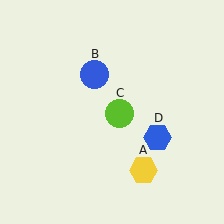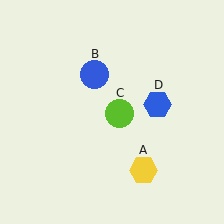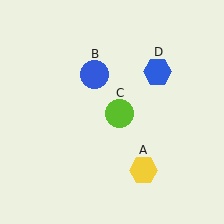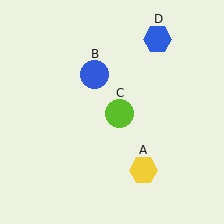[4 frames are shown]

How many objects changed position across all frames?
1 object changed position: blue hexagon (object D).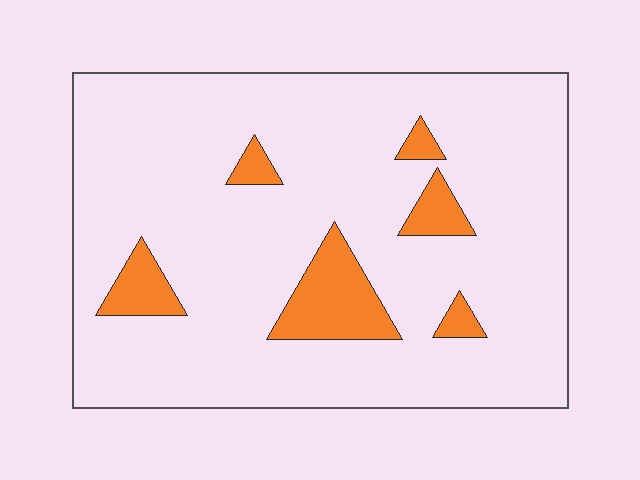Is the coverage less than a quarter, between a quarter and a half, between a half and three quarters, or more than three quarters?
Less than a quarter.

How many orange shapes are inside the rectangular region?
6.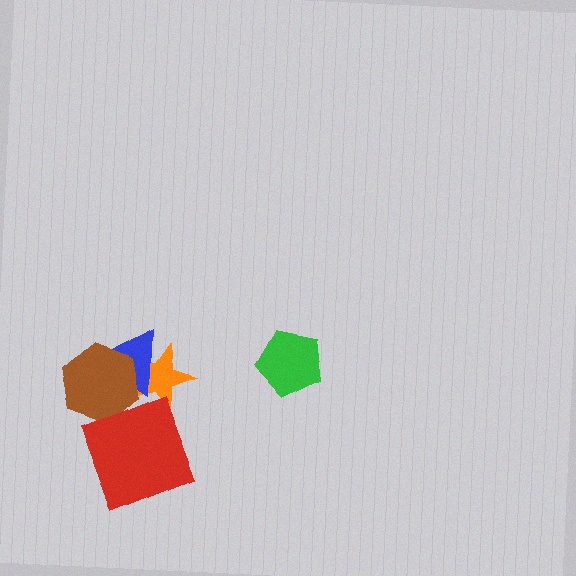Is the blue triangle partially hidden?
Yes, it is partially covered by another shape.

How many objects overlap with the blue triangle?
2 objects overlap with the blue triangle.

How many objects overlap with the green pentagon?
0 objects overlap with the green pentagon.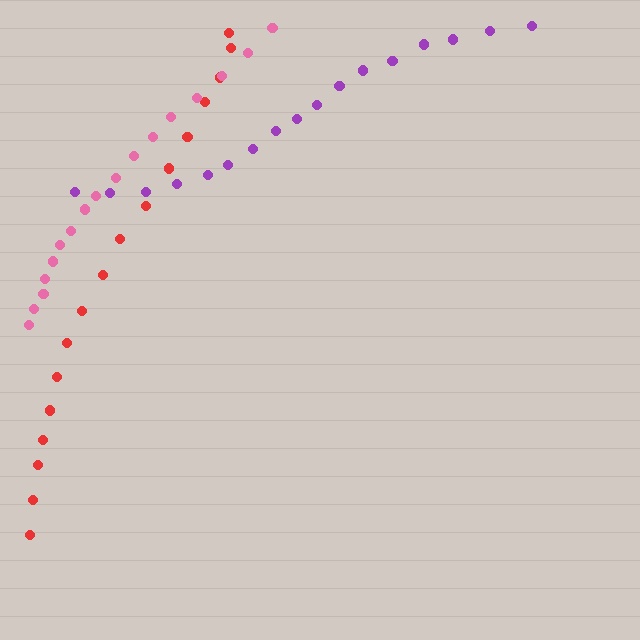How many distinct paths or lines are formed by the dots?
There are 3 distinct paths.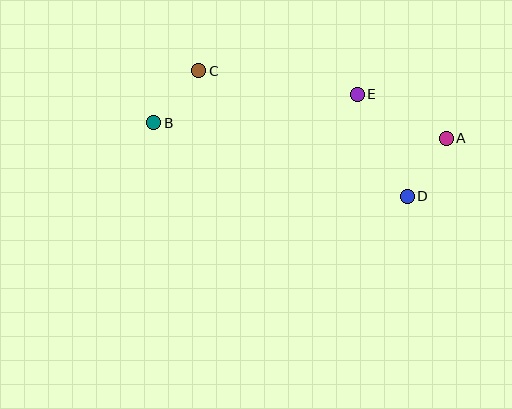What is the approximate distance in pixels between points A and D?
The distance between A and D is approximately 70 pixels.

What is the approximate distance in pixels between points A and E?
The distance between A and E is approximately 99 pixels.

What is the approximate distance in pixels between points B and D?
The distance between B and D is approximately 264 pixels.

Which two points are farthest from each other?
Points A and B are farthest from each other.